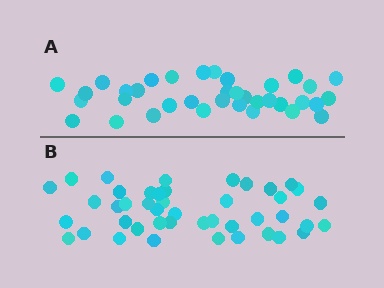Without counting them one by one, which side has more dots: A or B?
Region B (the bottom region) has more dots.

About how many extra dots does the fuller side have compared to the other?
Region B has roughly 8 or so more dots than region A.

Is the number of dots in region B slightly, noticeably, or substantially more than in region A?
Region B has only slightly more — the two regions are fairly close. The ratio is roughly 1.2 to 1.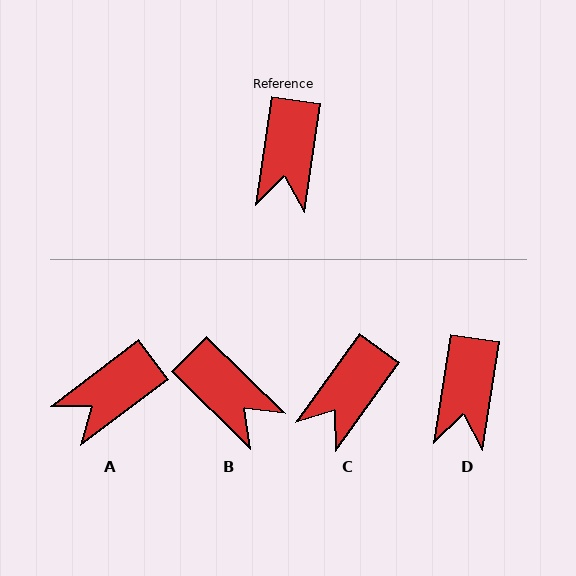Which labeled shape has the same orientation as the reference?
D.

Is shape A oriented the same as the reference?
No, it is off by about 44 degrees.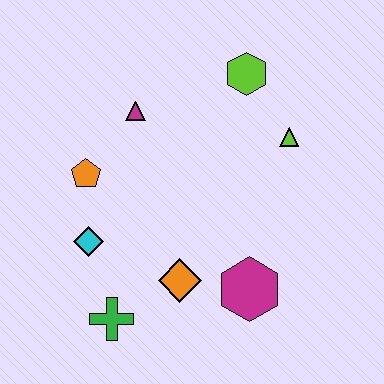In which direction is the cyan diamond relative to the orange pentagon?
The cyan diamond is below the orange pentagon.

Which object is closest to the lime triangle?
The lime hexagon is closest to the lime triangle.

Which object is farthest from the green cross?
The lime hexagon is farthest from the green cross.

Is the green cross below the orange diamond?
Yes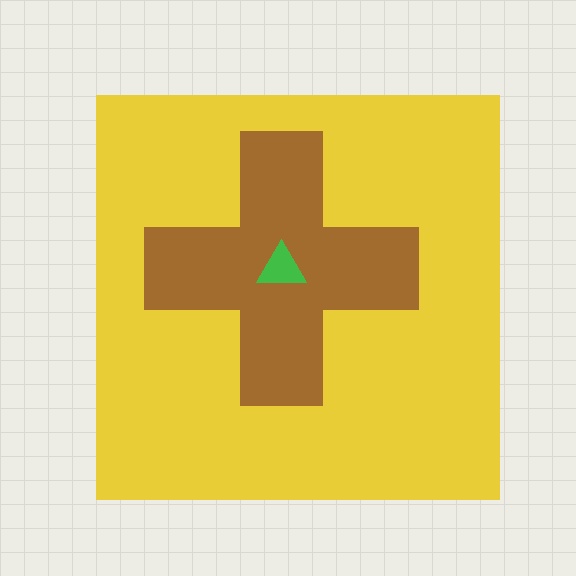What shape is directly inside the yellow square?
The brown cross.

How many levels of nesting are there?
3.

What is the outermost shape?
The yellow square.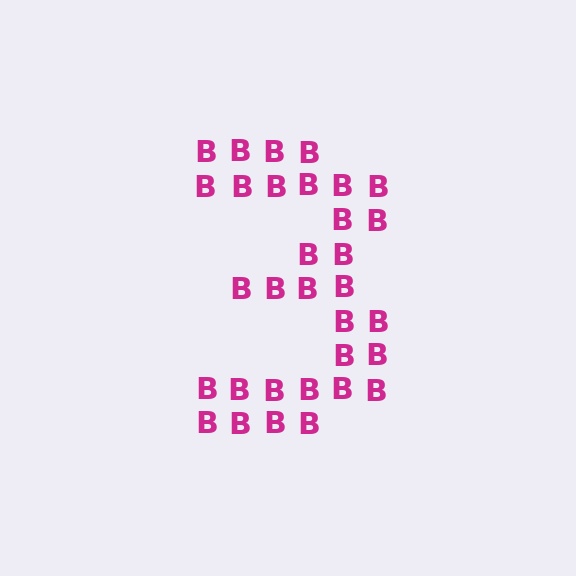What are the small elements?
The small elements are letter B's.